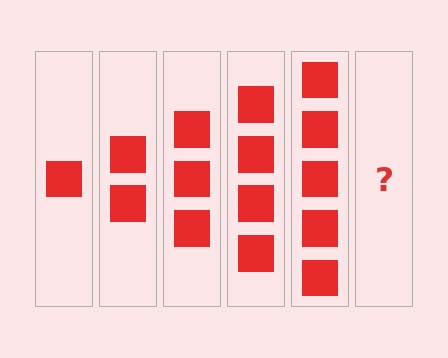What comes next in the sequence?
The next element should be 6 squares.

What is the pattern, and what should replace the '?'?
The pattern is that each step adds one more square. The '?' should be 6 squares.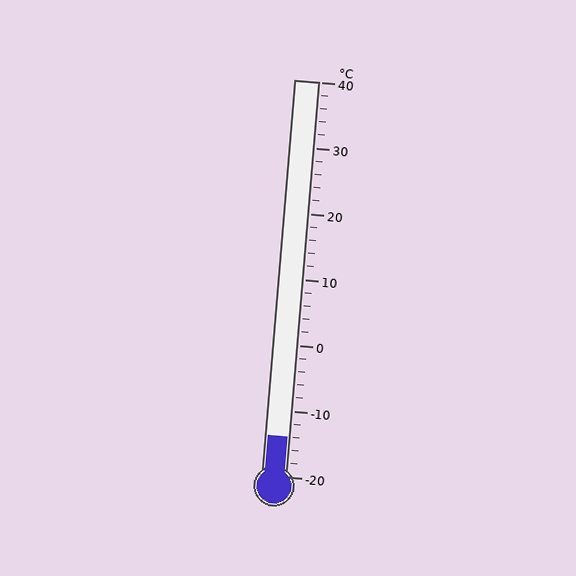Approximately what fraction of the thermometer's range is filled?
The thermometer is filled to approximately 10% of its range.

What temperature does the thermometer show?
The thermometer shows approximately -14°C.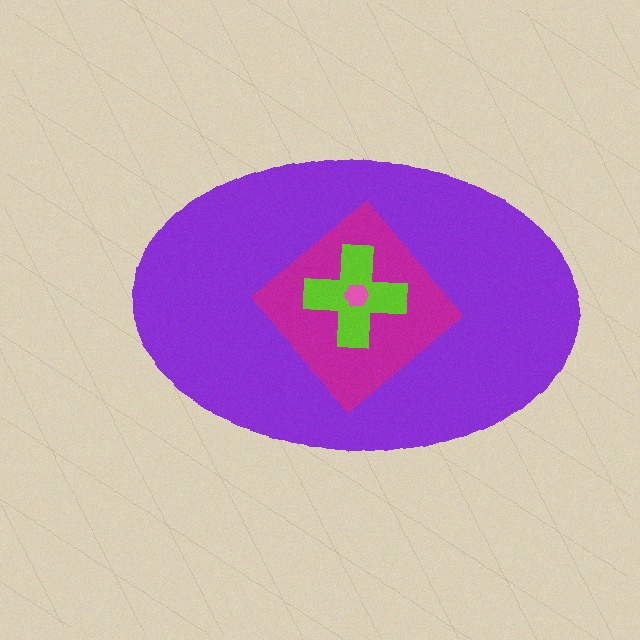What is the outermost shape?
The purple ellipse.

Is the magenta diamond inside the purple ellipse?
Yes.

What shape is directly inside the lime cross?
The pink hexagon.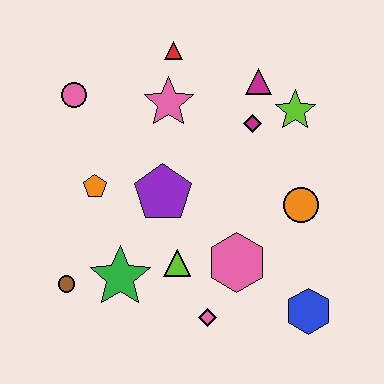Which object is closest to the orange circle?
The pink hexagon is closest to the orange circle.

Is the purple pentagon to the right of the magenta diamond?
No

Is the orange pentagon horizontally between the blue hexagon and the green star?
No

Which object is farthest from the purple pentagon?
The blue hexagon is farthest from the purple pentagon.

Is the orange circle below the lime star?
Yes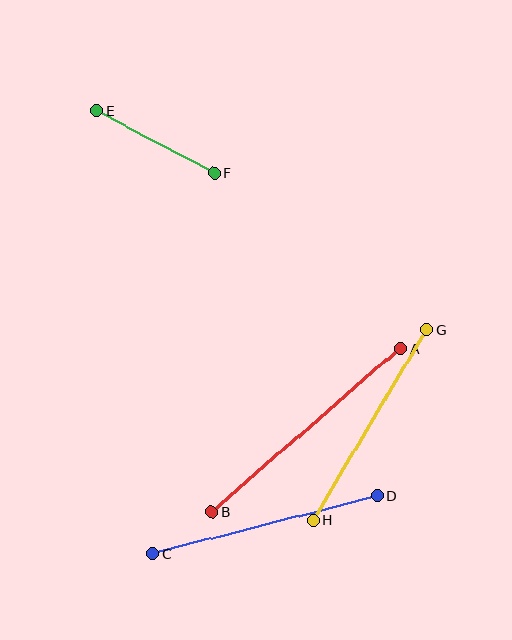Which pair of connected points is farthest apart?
Points A and B are farthest apart.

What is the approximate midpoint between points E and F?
The midpoint is at approximately (156, 142) pixels.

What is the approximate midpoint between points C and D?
The midpoint is at approximately (265, 525) pixels.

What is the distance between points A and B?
The distance is approximately 250 pixels.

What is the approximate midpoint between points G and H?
The midpoint is at approximately (370, 425) pixels.